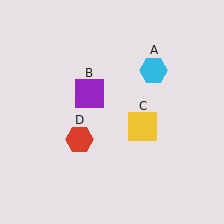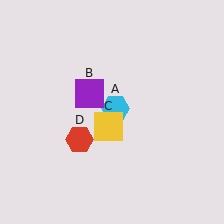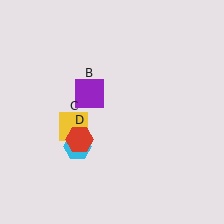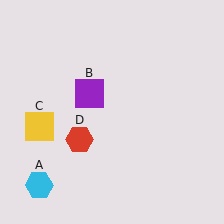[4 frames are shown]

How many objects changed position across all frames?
2 objects changed position: cyan hexagon (object A), yellow square (object C).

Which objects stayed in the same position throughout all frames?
Purple square (object B) and red hexagon (object D) remained stationary.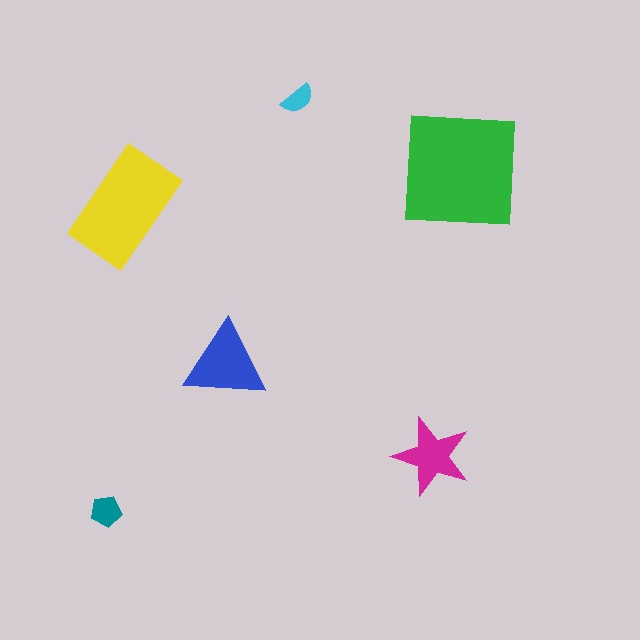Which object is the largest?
The green square.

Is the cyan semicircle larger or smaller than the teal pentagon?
Smaller.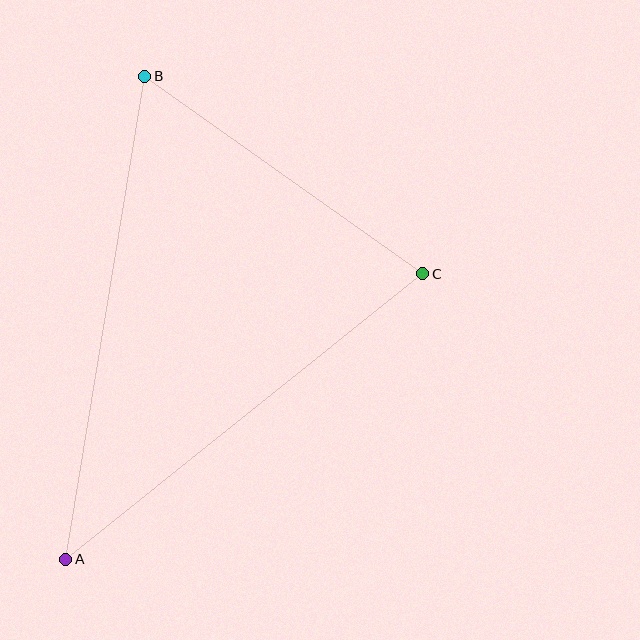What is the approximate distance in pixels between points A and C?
The distance between A and C is approximately 457 pixels.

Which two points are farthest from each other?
Points A and B are farthest from each other.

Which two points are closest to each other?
Points B and C are closest to each other.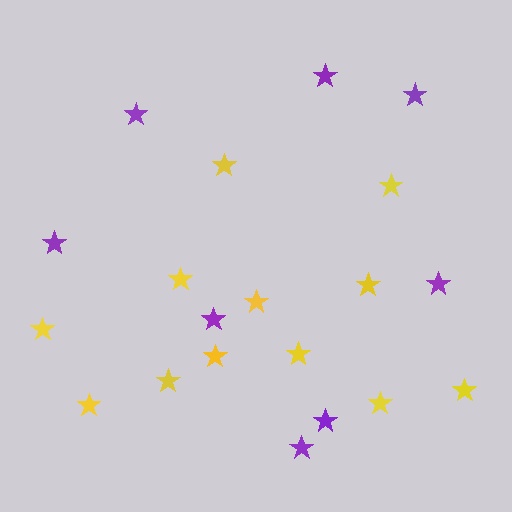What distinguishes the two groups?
There are 2 groups: one group of yellow stars (12) and one group of purple stars (8).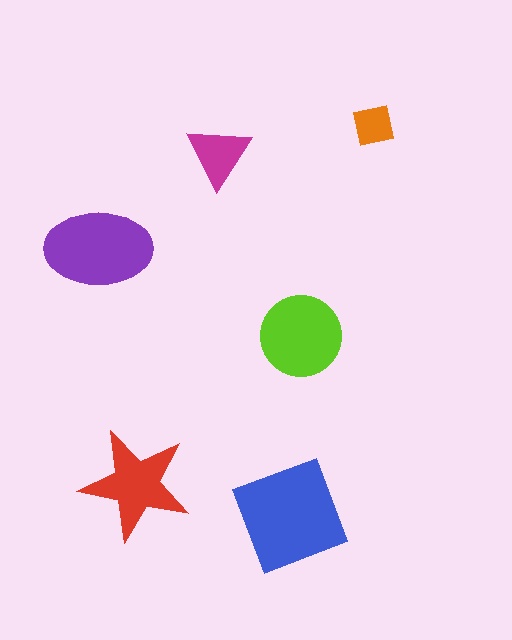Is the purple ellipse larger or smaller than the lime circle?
Larger.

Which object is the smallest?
The orange square.